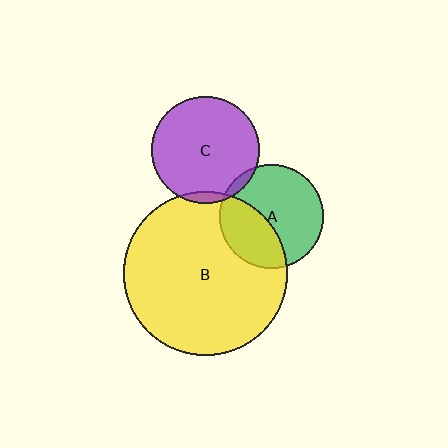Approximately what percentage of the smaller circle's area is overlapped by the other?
Approximately 5%.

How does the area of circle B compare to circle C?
Approximately 2.3 times.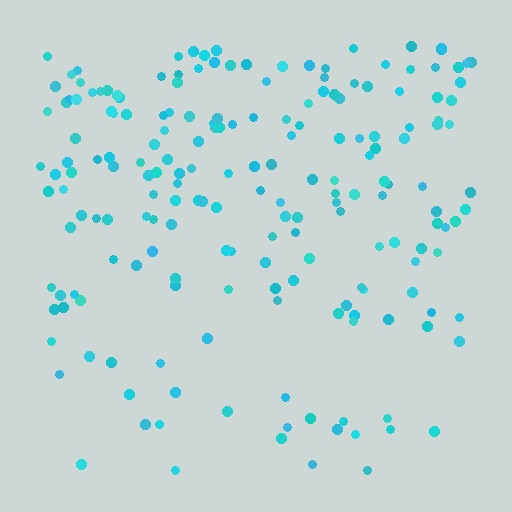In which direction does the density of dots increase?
From bottom to top, with the top side densest.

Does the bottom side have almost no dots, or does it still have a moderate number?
Still a moderate number, just noticeably fewer than the top.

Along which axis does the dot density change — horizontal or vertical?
Vertical.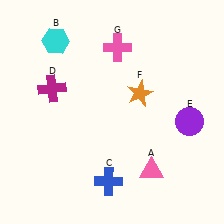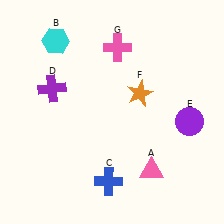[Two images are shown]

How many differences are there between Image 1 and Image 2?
There is 1 difference between the two images.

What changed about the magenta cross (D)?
In Image 1, D is magenta. In Image 2, it changed to purple.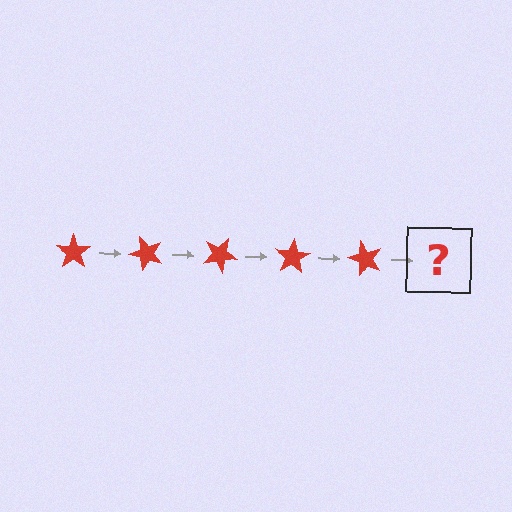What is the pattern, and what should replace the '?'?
The pattern is that the star rotates 50 degrees each step. The '?' should be a red star rotated 250 degrees.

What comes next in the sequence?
The next element should be a red star rotated 250 degrees.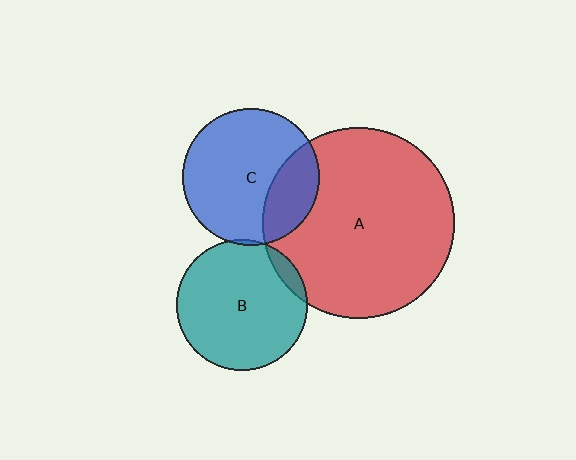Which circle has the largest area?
Circle A (red).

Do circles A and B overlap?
Yes.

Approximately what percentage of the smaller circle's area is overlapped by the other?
Approximately 5%.